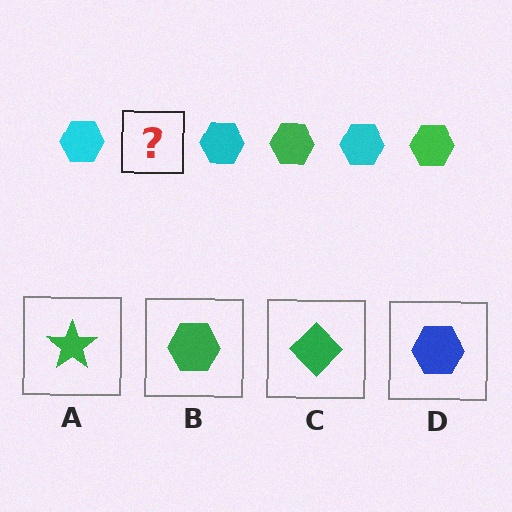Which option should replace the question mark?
Option B.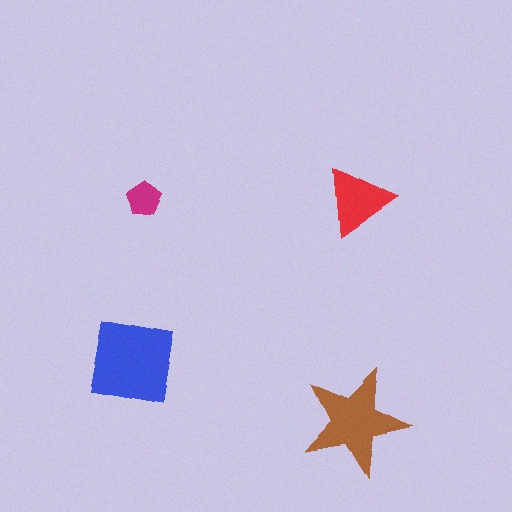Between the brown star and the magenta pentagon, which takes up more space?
The brown star.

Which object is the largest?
The blue square.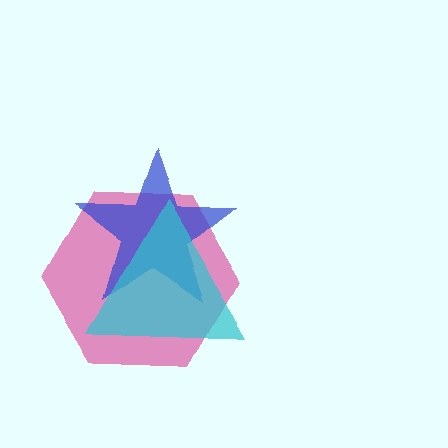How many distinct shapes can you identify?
There are 3 distinct shapes: a pink hexagon, a blue star, a cyan triangle.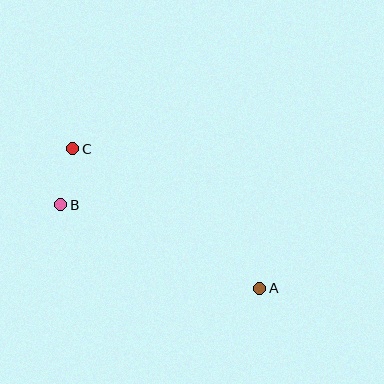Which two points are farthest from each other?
Points A and C are farthest from each other.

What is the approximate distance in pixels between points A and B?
The distance between A and B is approximately 216 pixels.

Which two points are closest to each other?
Points B and C are closest to each other.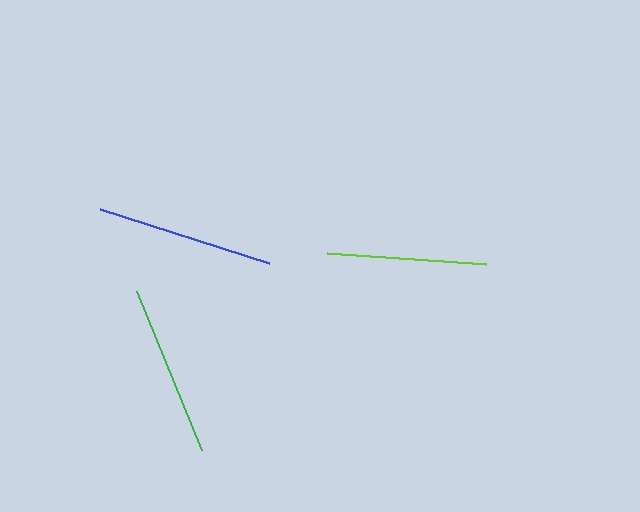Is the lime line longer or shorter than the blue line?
The blue line is longer than the lime line.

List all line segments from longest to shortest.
From longest to shortest: blue, green, lime.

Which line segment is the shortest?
The lime line is the shortest at approximately 160 pixels.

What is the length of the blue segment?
The blue segment is approximately 177 pixels long.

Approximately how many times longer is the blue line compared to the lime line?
The blue line is approximately 1.1 times the length of the lime line.